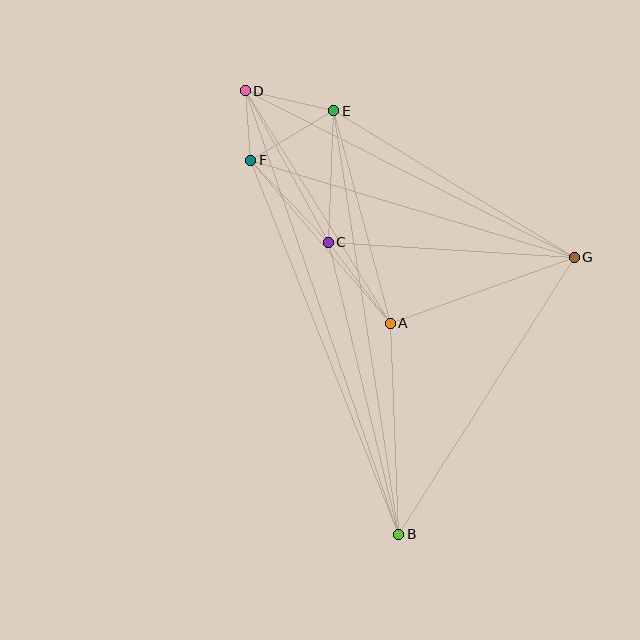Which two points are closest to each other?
Points D and F are closest to each other.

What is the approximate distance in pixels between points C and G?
The distance between C and G is approximately 246 pixels.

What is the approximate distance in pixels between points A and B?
The distance between A and B is approximately 211 pixels.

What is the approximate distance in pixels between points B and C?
The distance between B and C is approximately 300 pixels.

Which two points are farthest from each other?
Points B and D are farthest from each other.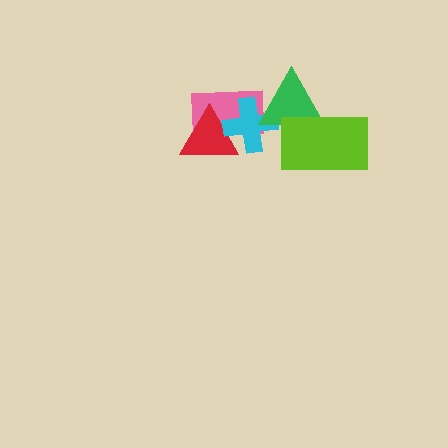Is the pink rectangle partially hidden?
Yes, it is partially covered by another shape.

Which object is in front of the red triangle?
The cyan cross is in front of the red triangle.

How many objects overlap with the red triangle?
2 objects overlap with the red triangle.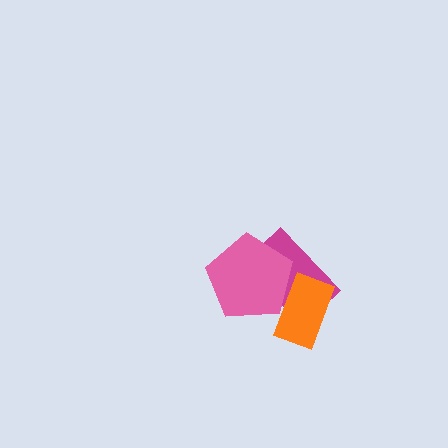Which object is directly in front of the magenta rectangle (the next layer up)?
The orange rectangle is directly in front of the magenta rectangle.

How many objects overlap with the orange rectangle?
2 objects overlap with the orange rectangle.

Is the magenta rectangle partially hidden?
Yes, it is partially covered by another shape.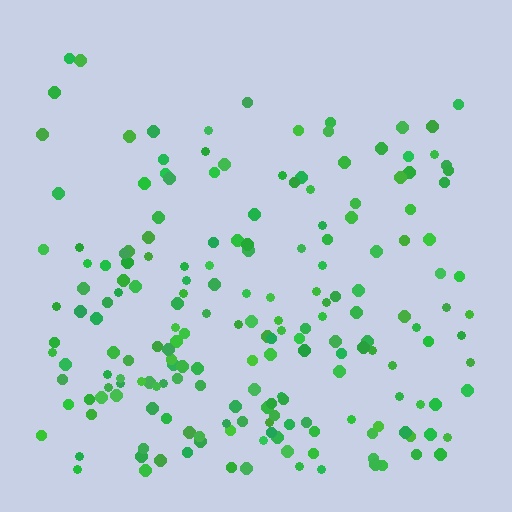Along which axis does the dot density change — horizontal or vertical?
Vertical.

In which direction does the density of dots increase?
From top to bottom, with the bottom side densest.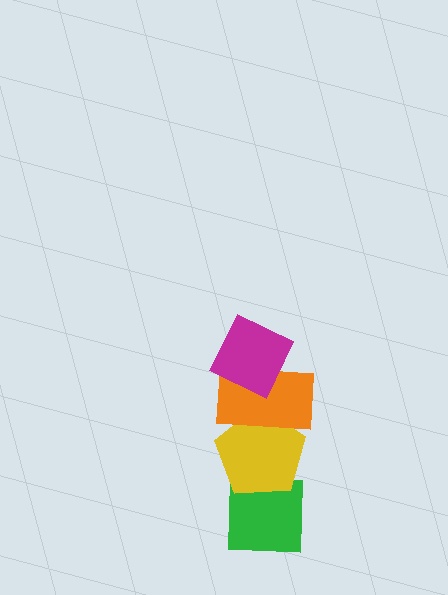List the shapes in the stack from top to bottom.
From top to bottom: the magenta diamond, the orange rectangle, the yellow pentagon, the green square.